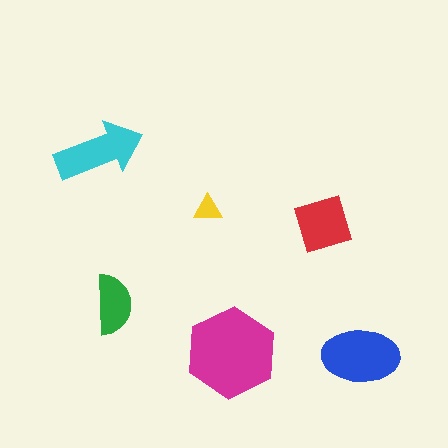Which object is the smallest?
The yellow triangle.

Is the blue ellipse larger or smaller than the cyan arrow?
Larger.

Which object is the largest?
The magenta hexagon.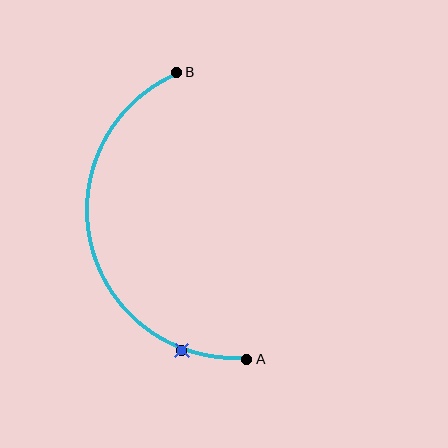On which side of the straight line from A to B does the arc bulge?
The arc bulges to the left of the straight line connecting A and B.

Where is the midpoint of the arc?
The arc midpoint is the point on the curve farthest from the straight line joining A and B. It sits to the left of that line.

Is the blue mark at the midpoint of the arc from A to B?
No. The blue mark lies on the arc but is closer to endpoint A. The arc midpoint would be at the point on the curve equidistant along the arc from both A and B.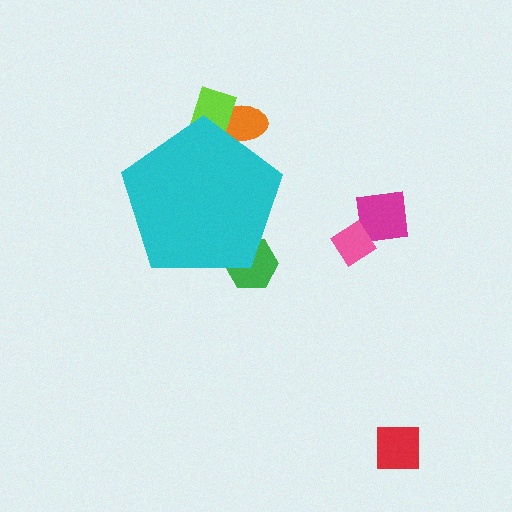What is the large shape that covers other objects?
A cyan pentagon.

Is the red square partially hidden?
No, the red square is fully visible.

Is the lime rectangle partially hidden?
Yes, the lime rectangle is partially hidden behind the cyan pentagon.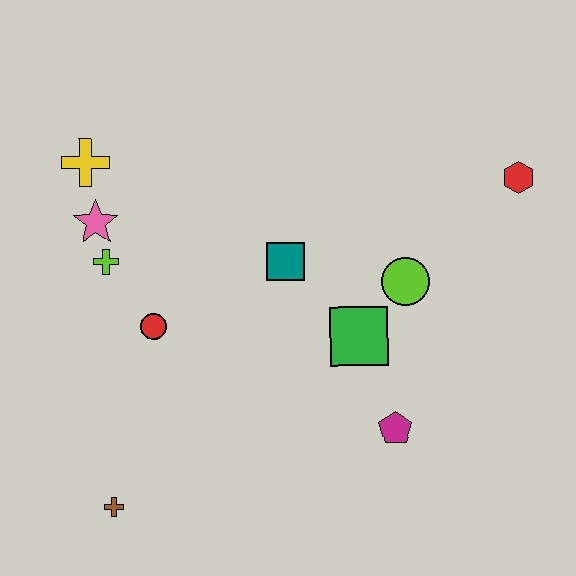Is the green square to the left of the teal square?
No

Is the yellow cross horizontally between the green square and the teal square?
No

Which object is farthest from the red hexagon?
The brown cross is farthest from the red hexagon.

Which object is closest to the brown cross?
The red circle is closest to the brown cross.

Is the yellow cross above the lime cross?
Yes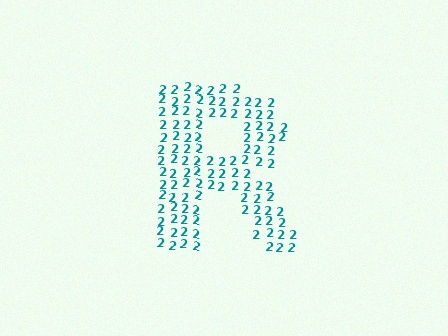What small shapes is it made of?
It is made of small digit 2's.